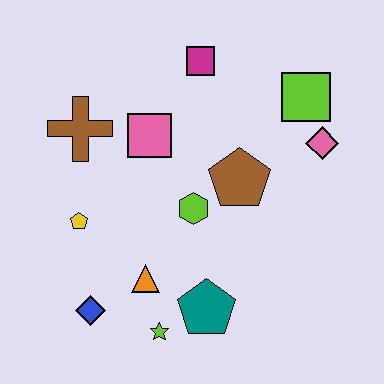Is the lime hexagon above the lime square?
No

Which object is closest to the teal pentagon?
The lime star is closest to the teal pentagon.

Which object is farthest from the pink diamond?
The blue diamond is farthest from the pink diamond.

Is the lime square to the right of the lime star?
Yes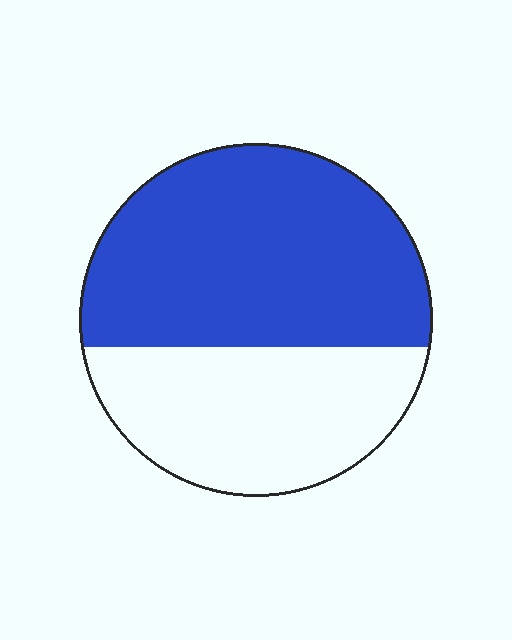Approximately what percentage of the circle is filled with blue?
Approximately 60%.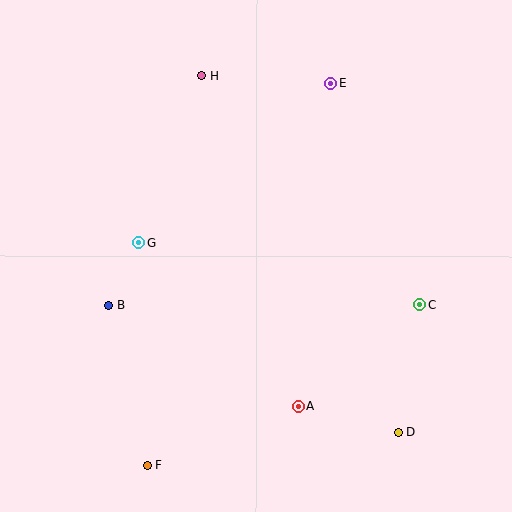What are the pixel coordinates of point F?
Point F is at (147, 465).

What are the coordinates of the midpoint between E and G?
The midpoint between E and G is at (235, 163).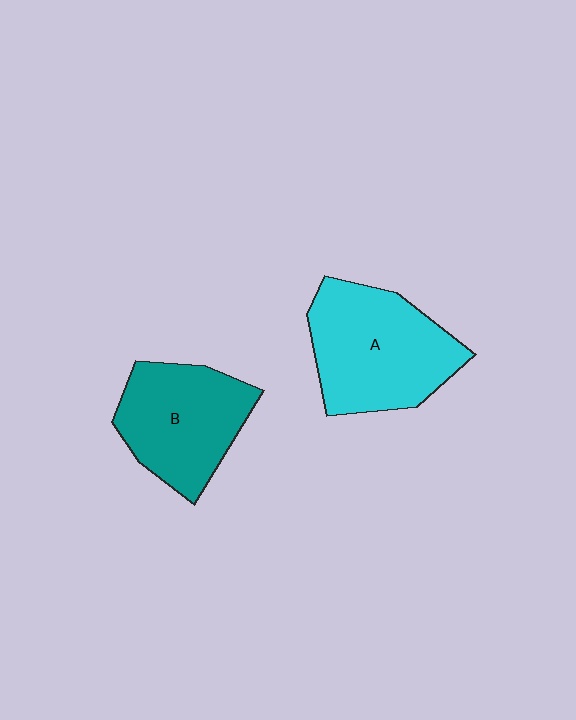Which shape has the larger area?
Shape A (cyan).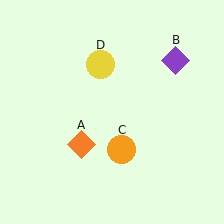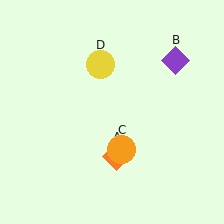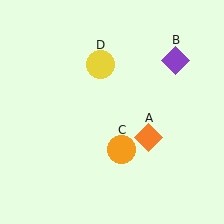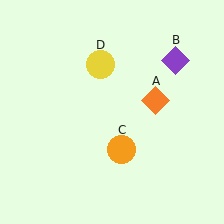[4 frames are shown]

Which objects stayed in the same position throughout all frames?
Purple diamond (object B) and orange circle (object C) and yellow circle (object D) remained stationary.